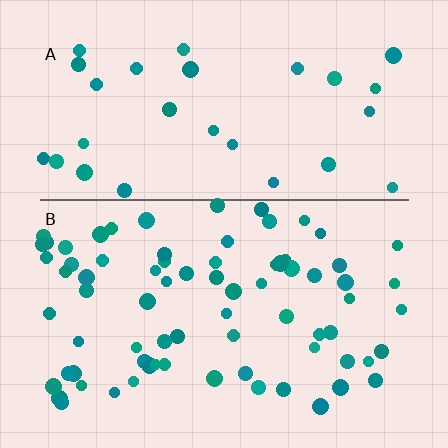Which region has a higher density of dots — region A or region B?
B (the bottom).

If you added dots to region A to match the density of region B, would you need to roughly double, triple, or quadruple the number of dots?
Approximately triple.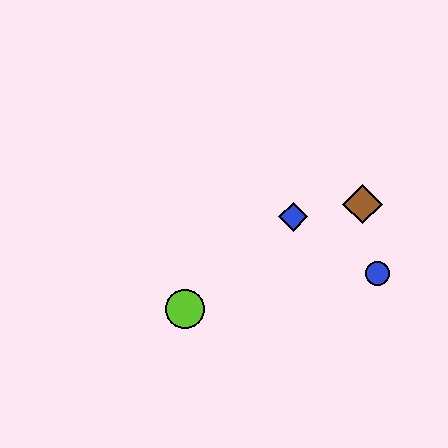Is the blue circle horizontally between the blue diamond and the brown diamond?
No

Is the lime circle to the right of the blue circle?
No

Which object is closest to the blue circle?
The brown diamond is closest to the blue circle.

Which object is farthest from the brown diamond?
The lime circle is farthest from the brown diamond.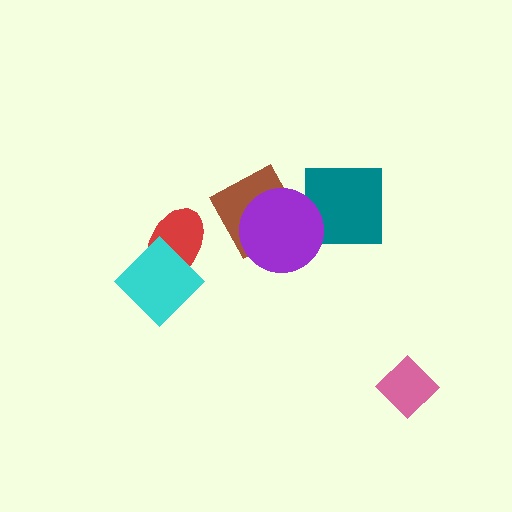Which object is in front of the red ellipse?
The cyan diamond is in front of the red ellipse.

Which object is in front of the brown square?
The purple circle is in front of the brown square.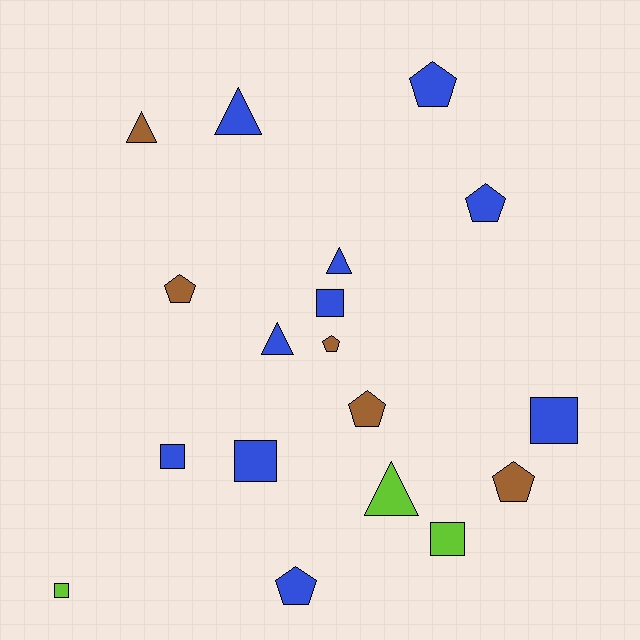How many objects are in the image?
There are 18 objects.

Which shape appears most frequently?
Pentagon, with 7 objects.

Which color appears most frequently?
Blue, with 10 objects.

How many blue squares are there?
There are 4 blue squares.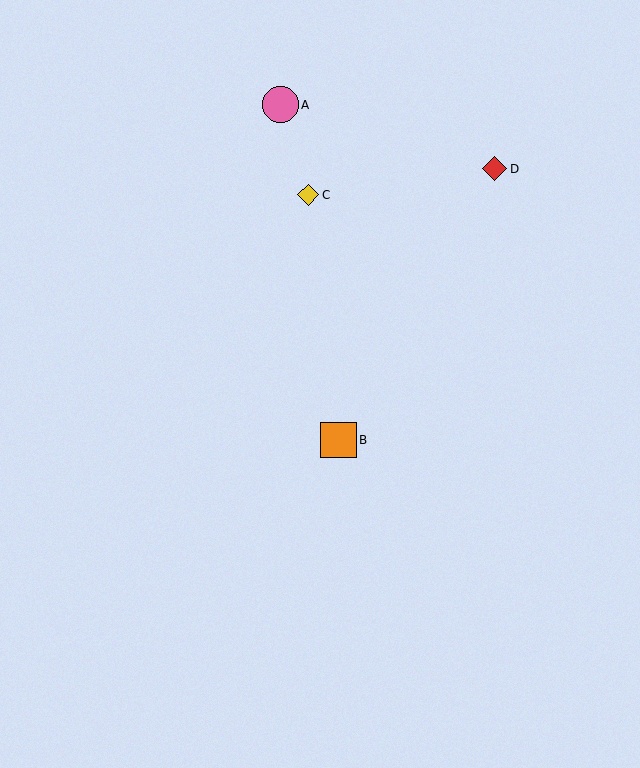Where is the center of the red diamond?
The center of the red diamond is at (495, 169).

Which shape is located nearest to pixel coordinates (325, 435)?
The orange square (labeled B) at (338, 440) is nearest to that location.